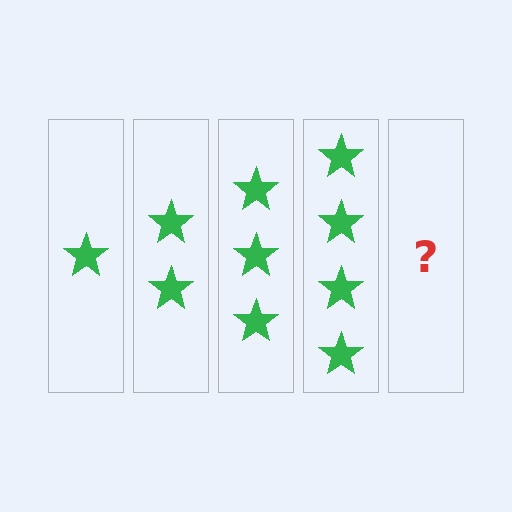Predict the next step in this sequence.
The next step is 5 stars.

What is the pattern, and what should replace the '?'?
The pattern is that each step adds one more star. The '?' should be 5 stars.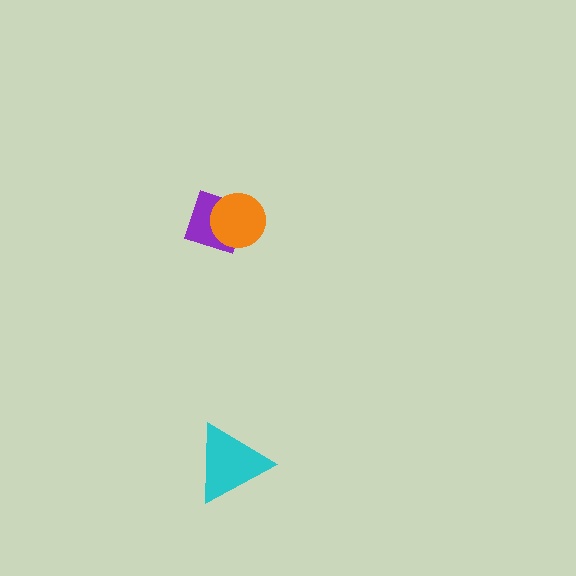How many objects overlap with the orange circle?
1 object overlaps with the orange circle.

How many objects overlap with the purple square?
1 object overlaps with the purple square.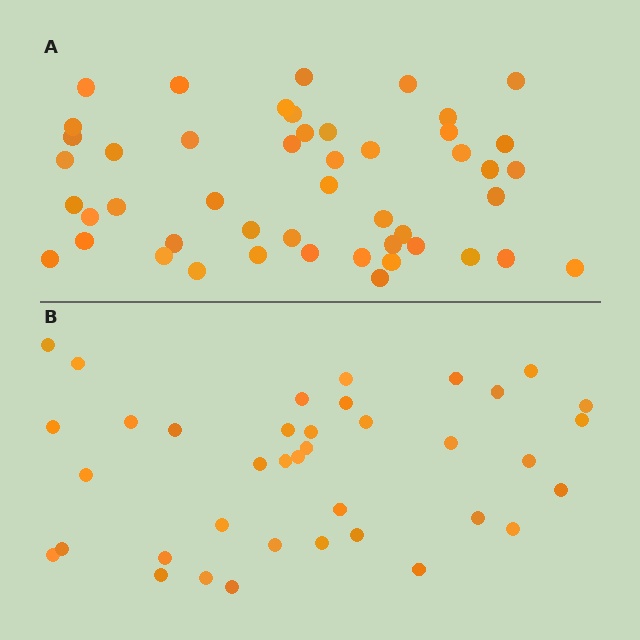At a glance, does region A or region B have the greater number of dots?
Region A (the top region) has more dots.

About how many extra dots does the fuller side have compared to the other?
Region A has roughly 10 or so more dots than region B.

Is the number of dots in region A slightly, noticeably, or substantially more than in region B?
Region A has noticeably more, but not dramatically so. The ratio is roughly 1.3 to 1.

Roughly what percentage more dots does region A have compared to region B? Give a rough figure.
About 25% more.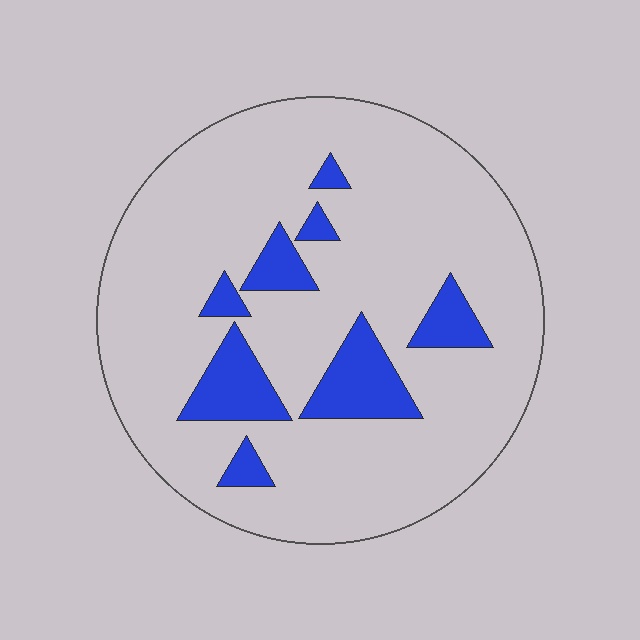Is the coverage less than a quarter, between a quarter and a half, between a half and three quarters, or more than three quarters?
Less than a quarter.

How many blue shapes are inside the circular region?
8.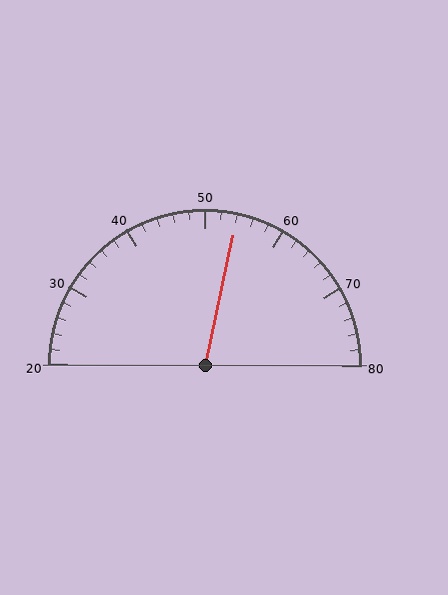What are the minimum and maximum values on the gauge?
The gauge ranges from 20 to 80.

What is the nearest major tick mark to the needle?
The nearest major tick mark is 50.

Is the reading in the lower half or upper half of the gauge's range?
The reading is in the upper half of the range (20 to 80).